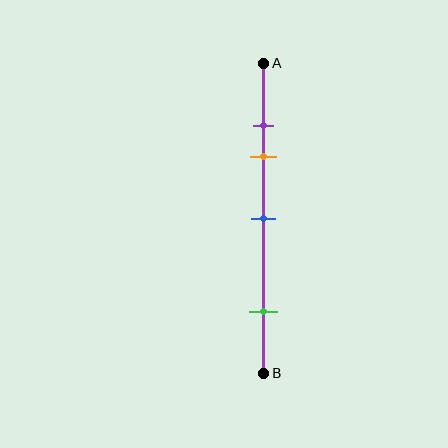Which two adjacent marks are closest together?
The purple and orange marks are the closest adjacent pair.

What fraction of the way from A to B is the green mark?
The green mark is approximately 80% (0.8) of the way from A to B.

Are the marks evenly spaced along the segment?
No, the marks are not evenly spaced.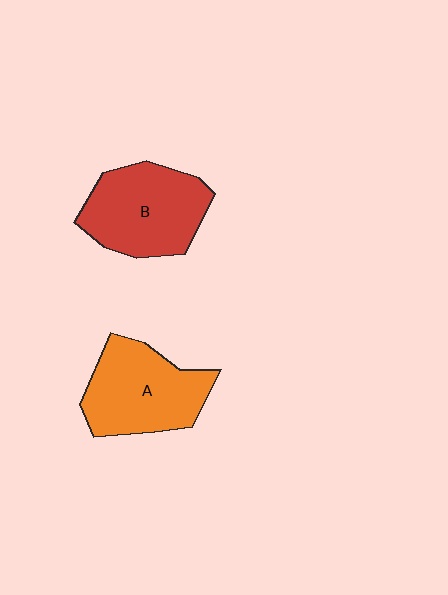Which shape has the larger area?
Shape B (red).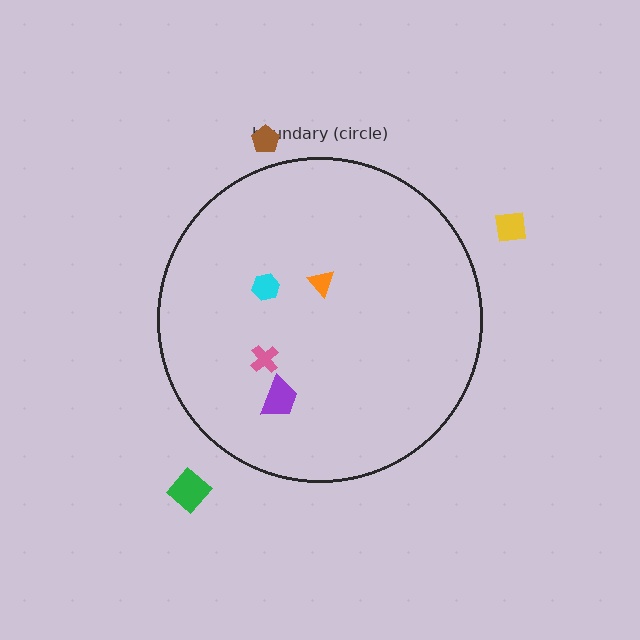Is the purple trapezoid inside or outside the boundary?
Inside.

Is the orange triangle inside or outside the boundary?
Inside.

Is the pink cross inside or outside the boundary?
Inside.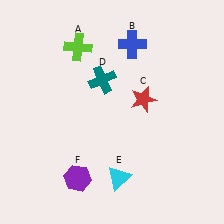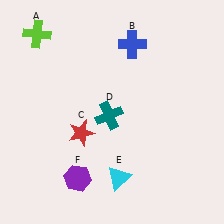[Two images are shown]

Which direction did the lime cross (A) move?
The lime cross (A) moved left.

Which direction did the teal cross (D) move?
The teal cross (D) moved down.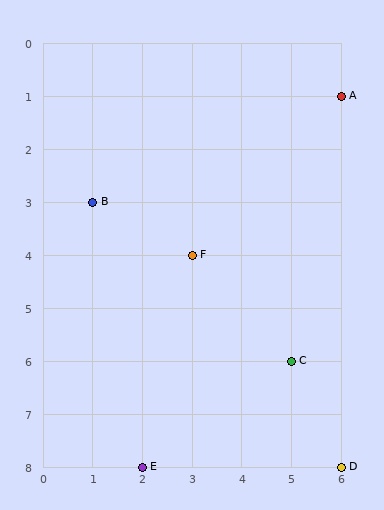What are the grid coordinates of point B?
Point B is at grid coordinates (1, 3).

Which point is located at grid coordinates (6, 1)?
Point A is at (6, 1).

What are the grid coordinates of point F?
Point F is at grid coordinates (3, 4).